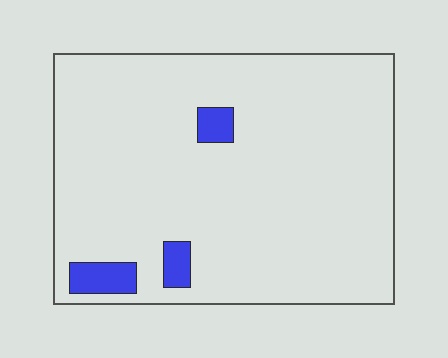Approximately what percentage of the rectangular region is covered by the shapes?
Approximately 5%.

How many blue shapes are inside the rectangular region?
3.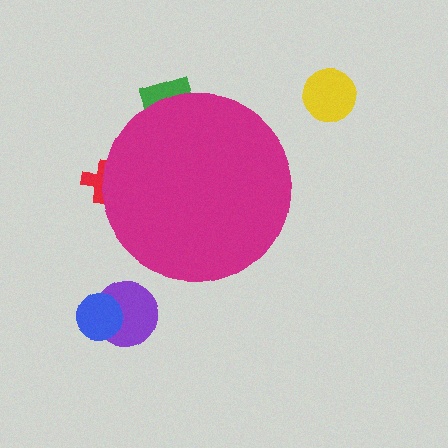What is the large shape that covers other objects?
A magenta circle.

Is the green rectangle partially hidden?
Yes, the green rectangle is partially hidden behind the magenta circle.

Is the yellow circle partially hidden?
No, the yellow circle is fully visible.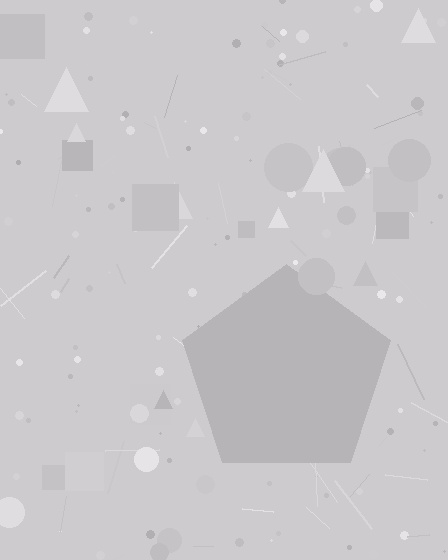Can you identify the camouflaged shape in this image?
The camouflaged shape is a pentagon.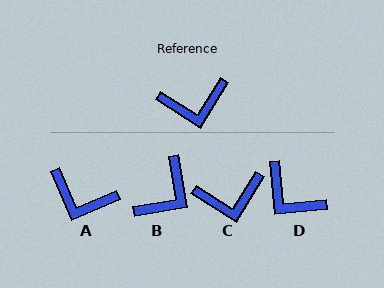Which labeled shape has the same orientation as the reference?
C.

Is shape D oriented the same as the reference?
No, it is off by about 53 degrees.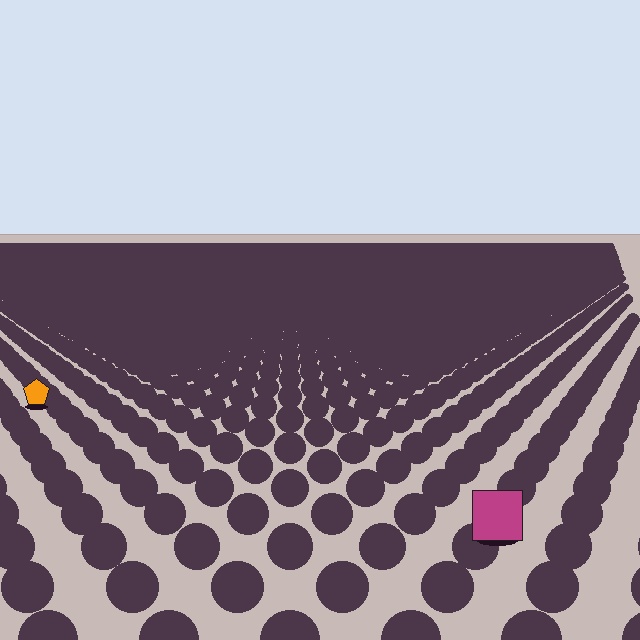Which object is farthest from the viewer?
The orange pentagon is farthest from the viewer. It appears smaller and the ground texture around it is denser.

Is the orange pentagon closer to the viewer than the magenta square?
No. The magenta square is closer — you can tell from the texture gradient: the ground texture is coarser near it.